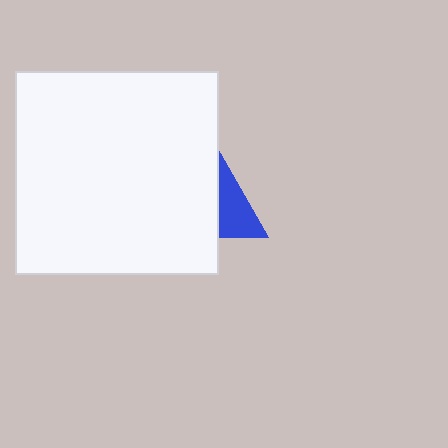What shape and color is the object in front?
The object in front is a white square.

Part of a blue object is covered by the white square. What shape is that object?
It is a triangle.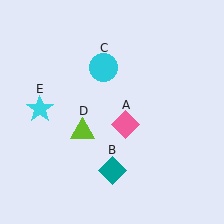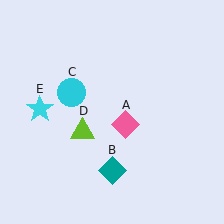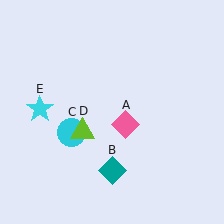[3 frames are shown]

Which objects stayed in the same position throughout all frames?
Pink diamond (object A) and teal diamond (object B) and lime triangle (object D) and cyan star (object E) remained stationary.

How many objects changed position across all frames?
1 object changed position: cyan circle (object C).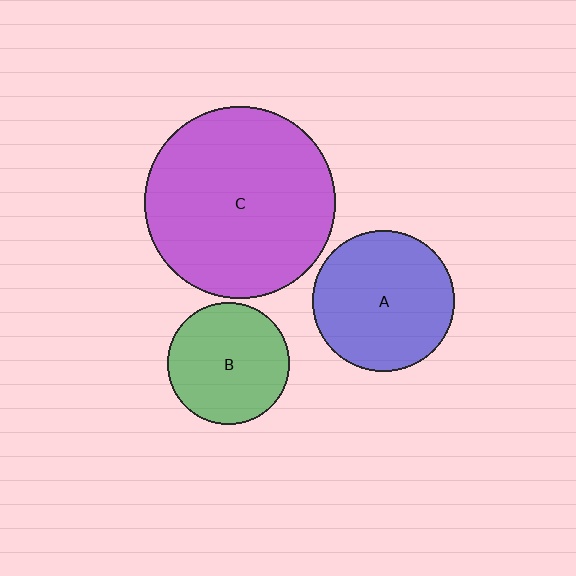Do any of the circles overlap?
No, none of the circles overlap.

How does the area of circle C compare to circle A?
Approximately 1.8 times.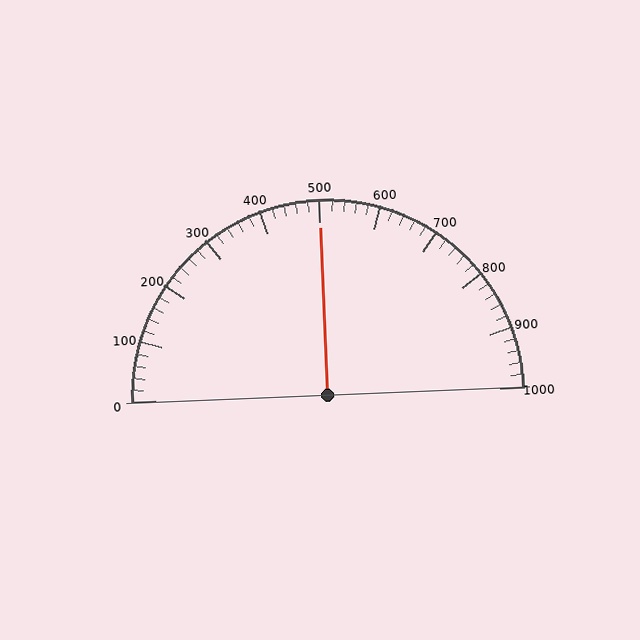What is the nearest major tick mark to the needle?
The nearest major tick mark is 500.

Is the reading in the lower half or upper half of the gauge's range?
The reading is in the upper half of the range (0 to 1000).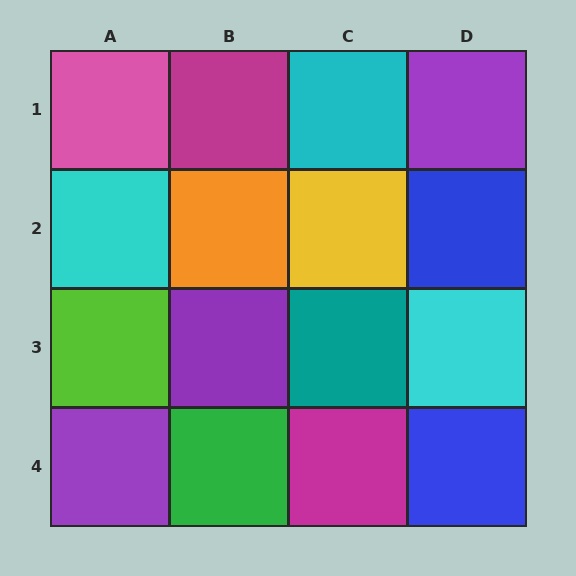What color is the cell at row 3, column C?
Teal.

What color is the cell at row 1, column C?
Cyan.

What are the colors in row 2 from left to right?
Cyan, orange, yellow, blue.